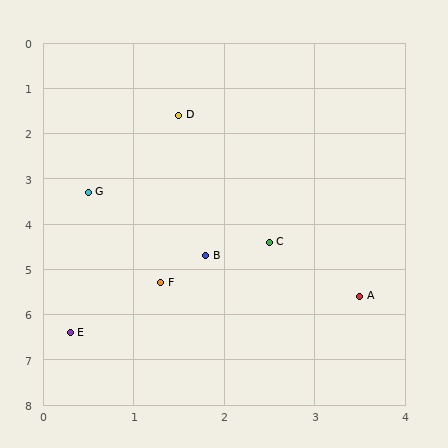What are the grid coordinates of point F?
Point F is at approximately (1.3, 5.3).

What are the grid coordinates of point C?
Point C is at approximately (2.5, 4.4).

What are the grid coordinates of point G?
Point G is at approximately (0.5, 3.3).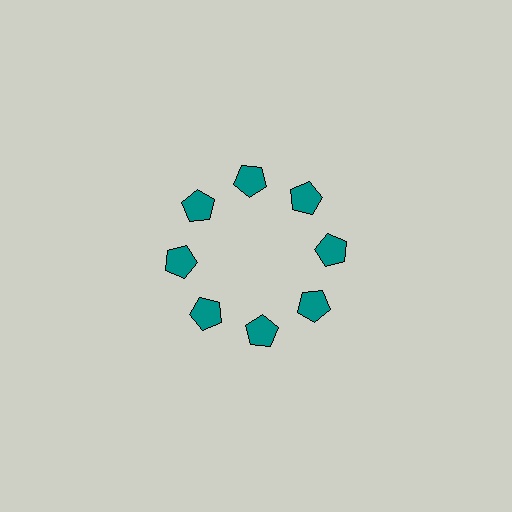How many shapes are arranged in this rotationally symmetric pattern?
There are 8 shapes, arranged in 8 groups of 1.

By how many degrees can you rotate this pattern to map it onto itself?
The pattern maps onto itself every 45 degrees of rotation.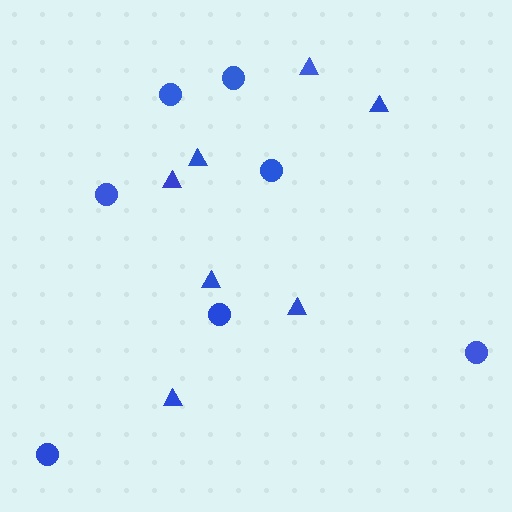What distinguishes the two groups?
There are 2 groups: one group of circles (7) and one group of triangles (7).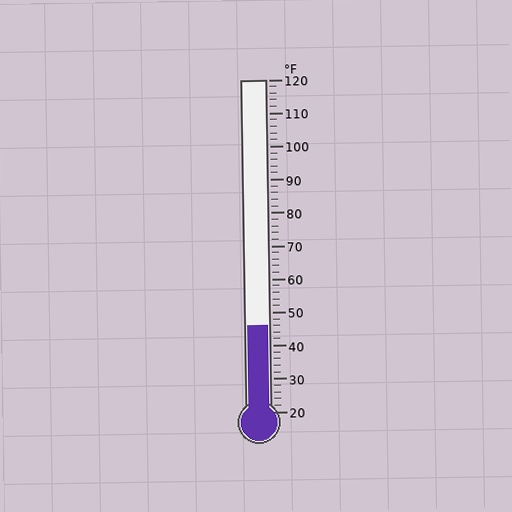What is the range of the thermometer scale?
The thermometer scale ranges from 20°F to 120°F.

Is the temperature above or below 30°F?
The temperature is above 30°F.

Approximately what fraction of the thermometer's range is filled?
The thermometer is filled to approximately 25% of its range.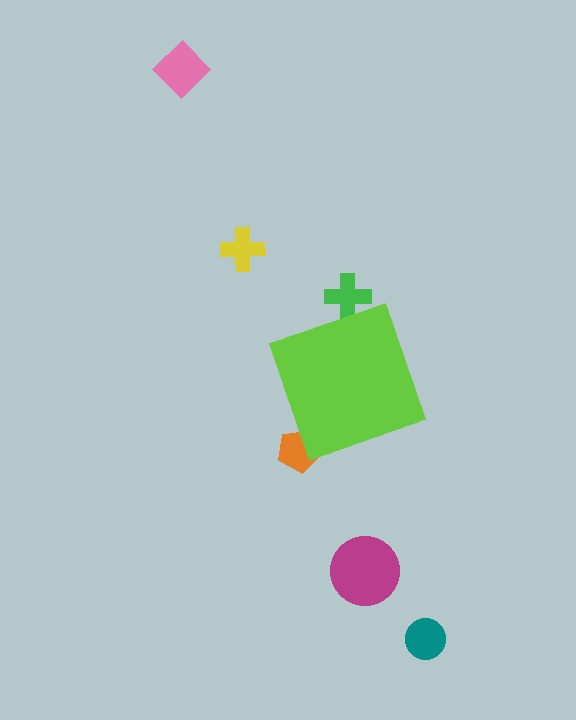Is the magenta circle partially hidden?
No, the magenta circle is fully visible.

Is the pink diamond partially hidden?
No, the pink diamond is fully visible.